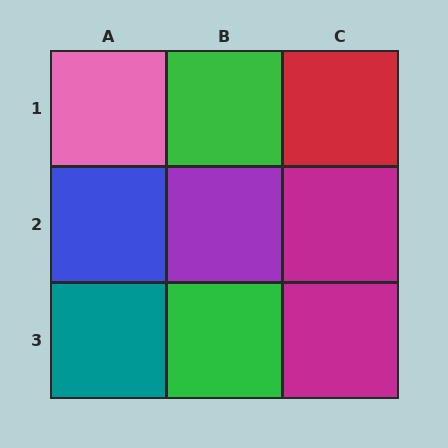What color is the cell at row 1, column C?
Red.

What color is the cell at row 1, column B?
Green.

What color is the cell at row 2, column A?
Blue.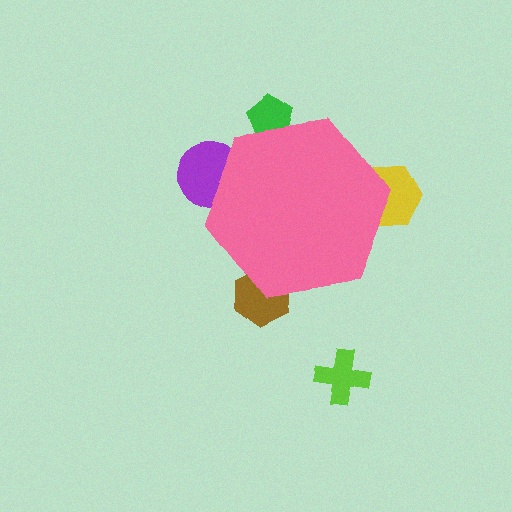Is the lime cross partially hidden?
No, the lime cross is fully visible.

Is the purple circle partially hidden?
Yes, the purple circle is partially hidden behind the pink hexagon.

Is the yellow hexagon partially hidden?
Yes, the yellow hexagon is partially hidden behind the pink hexagon.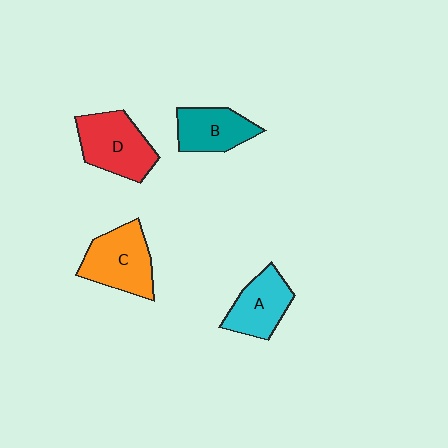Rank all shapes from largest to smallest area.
From largest to smallest: D (red), C (orange), A (cyan), B (teal).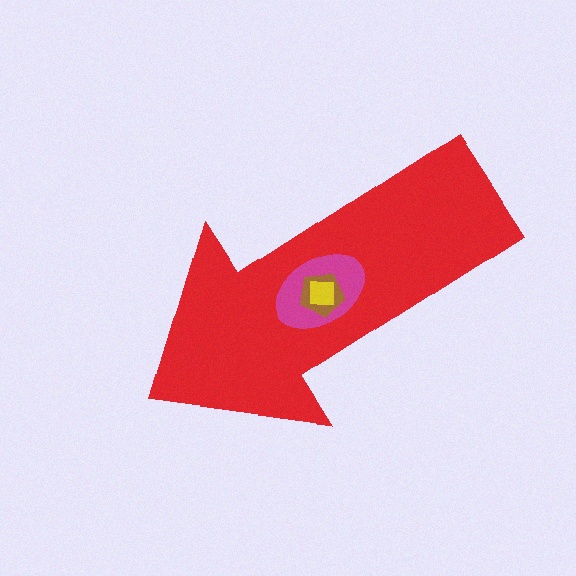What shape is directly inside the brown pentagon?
The yellow square.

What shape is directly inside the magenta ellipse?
The brown pentagon.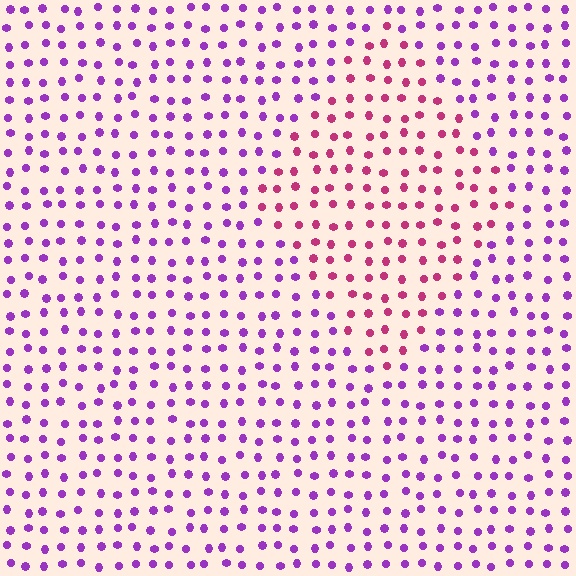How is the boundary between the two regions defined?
The boundary is defined purely by a slight shift in hue (about 47 degrees). Spacing, size, and orientation are identical on both sides.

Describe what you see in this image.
The image is filled with small purple elements in a uniform arrangement. A diamond-shaped region is visible where the elements are tinted to a slightly different hue, forming a subtle color boundary.